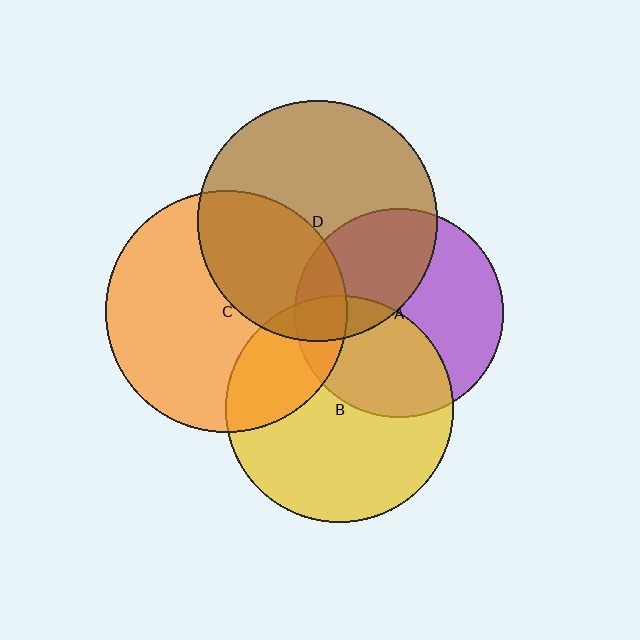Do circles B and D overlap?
Yes.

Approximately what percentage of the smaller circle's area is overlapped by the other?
Approximately 10%.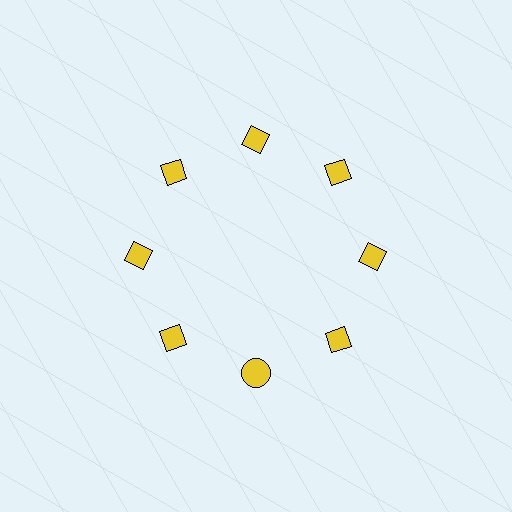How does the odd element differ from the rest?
It has a different shape: circle instead of diamond.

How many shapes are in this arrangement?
There are 8 shapes arranged in a ring pattern.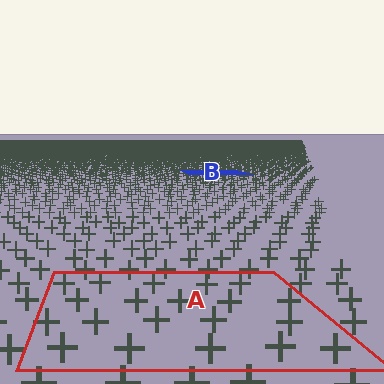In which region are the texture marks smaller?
The texture marks are smaller in region B, because it is farther away.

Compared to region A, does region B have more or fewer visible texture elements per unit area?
Region B has more texture elements per unit area — they are packed more densely because it is farther away.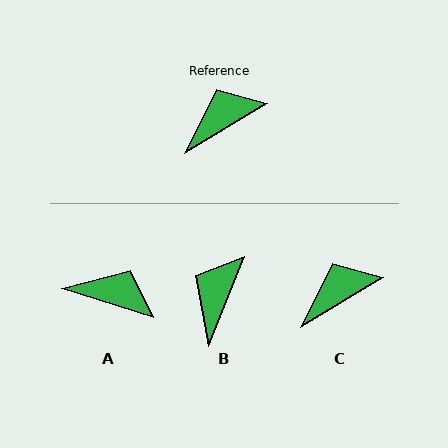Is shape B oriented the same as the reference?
No, it is off by about 37 degrees.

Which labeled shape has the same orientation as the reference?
C.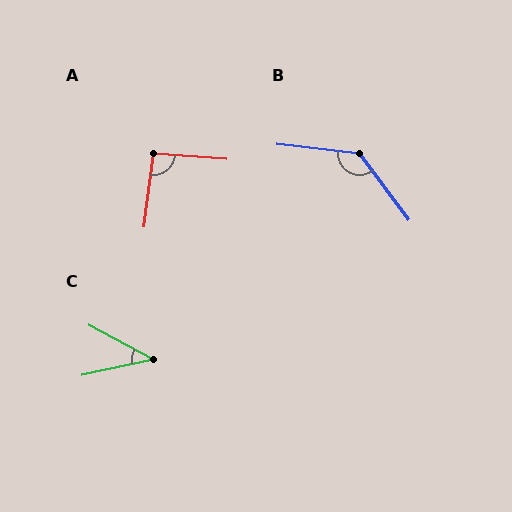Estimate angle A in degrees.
Approximately 93 degrees.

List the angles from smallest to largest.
C (40°), A (93°), B (134°).